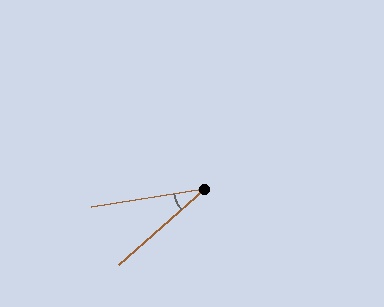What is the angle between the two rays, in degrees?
Approximately 33 degrees.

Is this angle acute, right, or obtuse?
It is acute.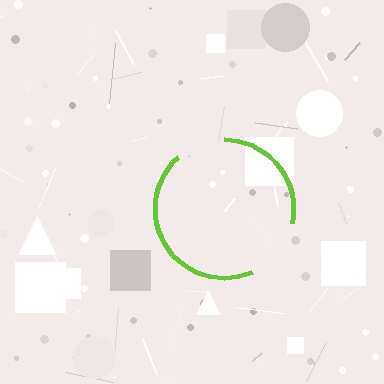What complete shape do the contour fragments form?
The contour fragments form a circle.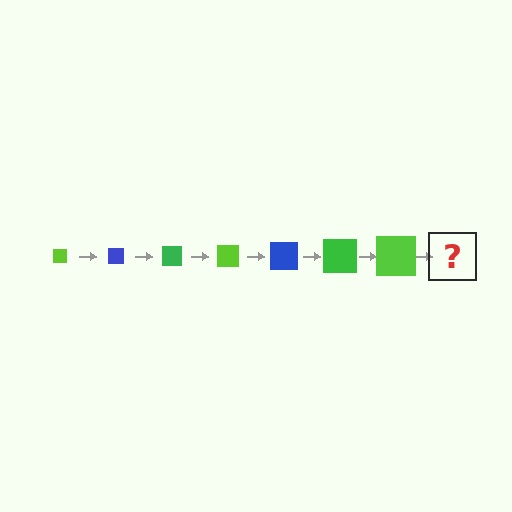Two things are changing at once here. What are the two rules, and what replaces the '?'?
The two rules are that the square grows larger each step and the color cycles through lime, blue, and green. The '?' should be a blue square, larger than the previous one.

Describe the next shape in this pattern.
It should be a blue square, larger than the previous one.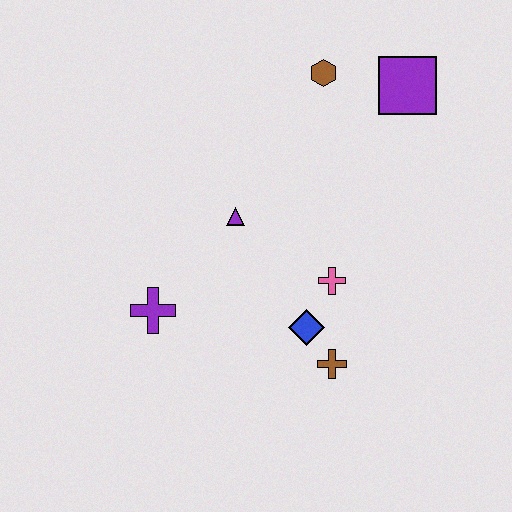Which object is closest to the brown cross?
The blue diamond is closest to the brown cross.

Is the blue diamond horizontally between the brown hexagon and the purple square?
No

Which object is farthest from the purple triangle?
The purple square is farthest from the purple triangle.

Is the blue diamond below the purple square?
Yes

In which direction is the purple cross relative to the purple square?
The purple cross is to the left of the purple square.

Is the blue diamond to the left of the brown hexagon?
Yes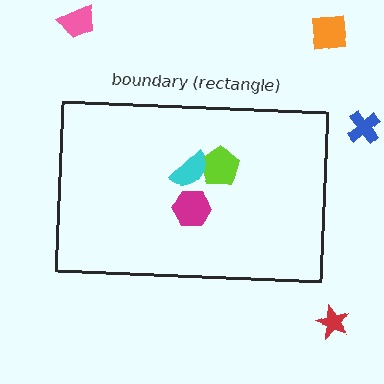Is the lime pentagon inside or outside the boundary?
Inside.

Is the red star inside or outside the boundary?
Outside.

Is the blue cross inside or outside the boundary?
Outside.